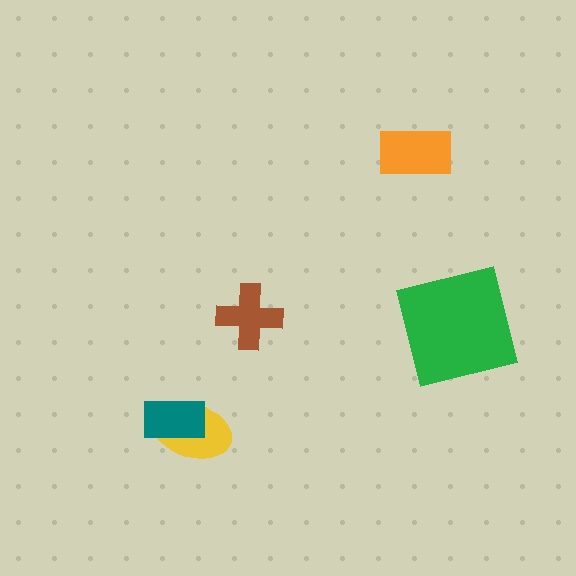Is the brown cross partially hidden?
No, no other shape covers it.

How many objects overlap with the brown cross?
0 objects overlap with the brown cross.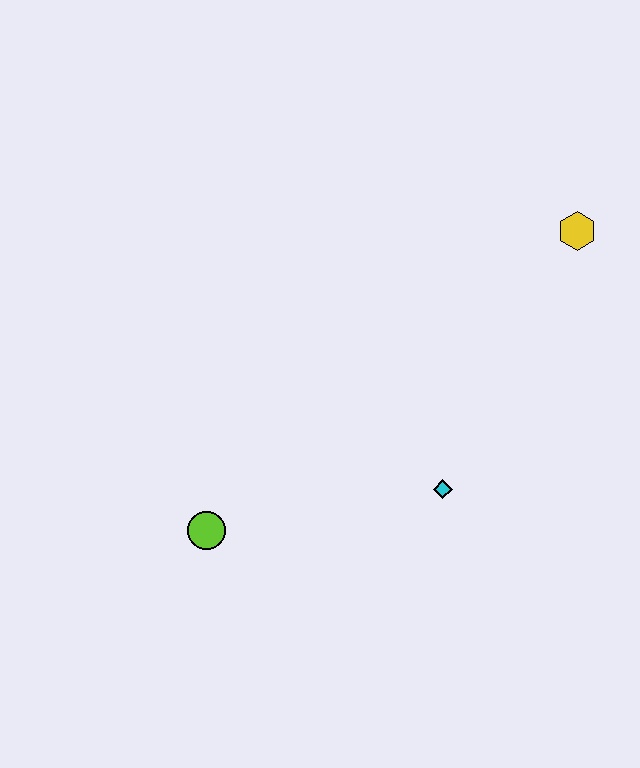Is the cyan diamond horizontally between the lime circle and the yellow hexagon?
Yes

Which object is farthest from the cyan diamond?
The yellow hexagon is farthest from the cyan diamond.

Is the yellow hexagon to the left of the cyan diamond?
No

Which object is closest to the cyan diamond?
The lime circle is closest to the cyan diamond.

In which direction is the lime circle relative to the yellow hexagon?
The lime circle is to the left of the yellow hexagon.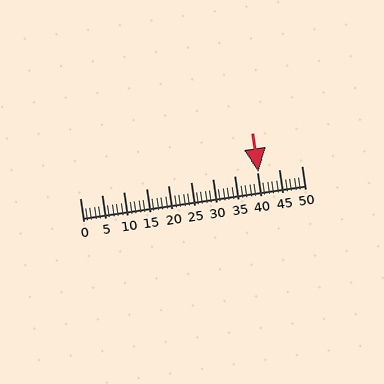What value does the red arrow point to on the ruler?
The red arrow points to approximately 40.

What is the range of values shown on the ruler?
The ruler shows values from 0 to 50.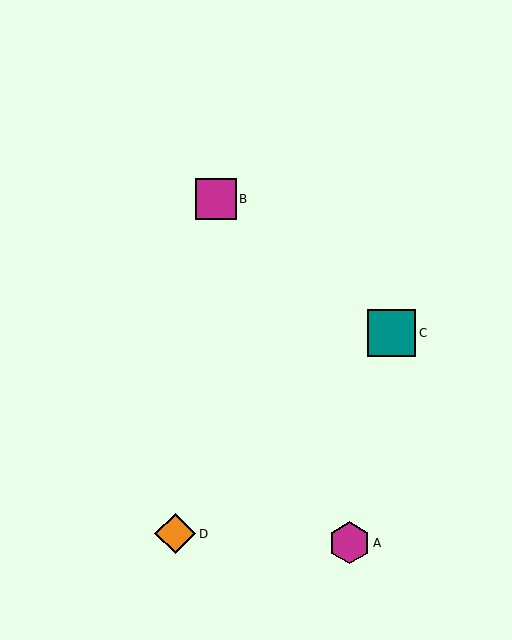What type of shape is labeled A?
Shape A is a magenta hexagon.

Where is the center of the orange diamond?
The center of the orange diamond is at (175, 534).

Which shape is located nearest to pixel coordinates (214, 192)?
The magenta square (labeled B) at (216, 199) is nearest to that location.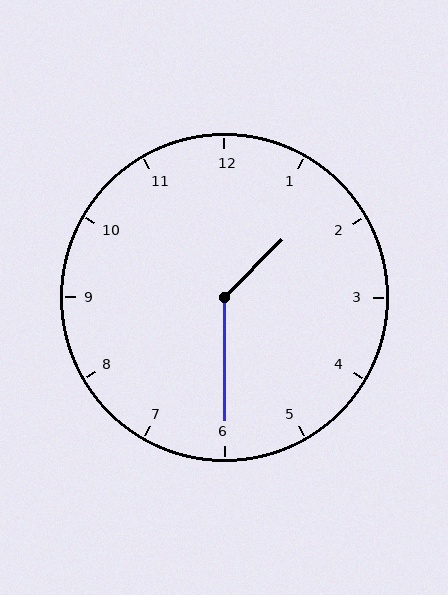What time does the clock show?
1:30.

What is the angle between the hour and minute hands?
Approximately 135 degrees.